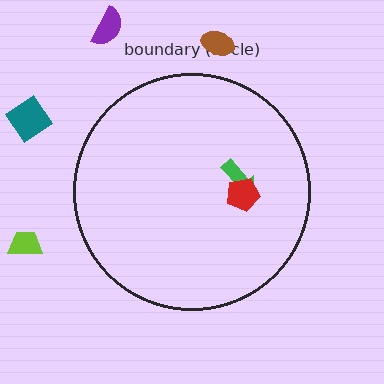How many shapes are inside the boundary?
2 inside, 4 outside.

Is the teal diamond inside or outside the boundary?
Outside.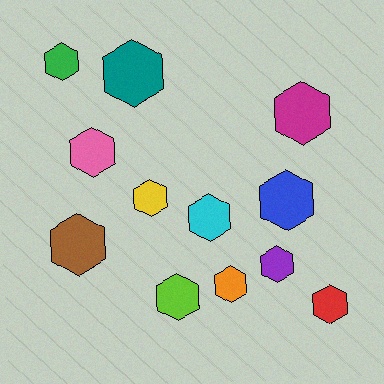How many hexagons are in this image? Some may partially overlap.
There are 12 hexagons.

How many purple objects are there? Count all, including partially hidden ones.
There is 1 purple object.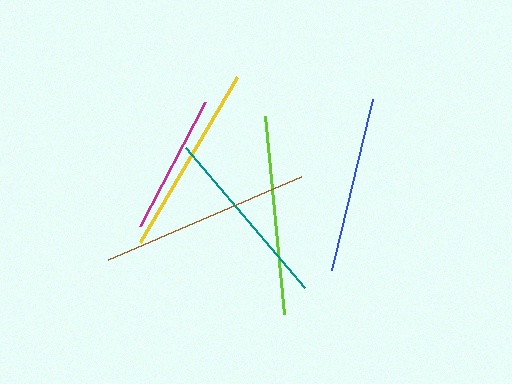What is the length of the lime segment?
The lime segment is approximately 199 pixels long.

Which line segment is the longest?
The brown line is the longest at approximately 210 pixels.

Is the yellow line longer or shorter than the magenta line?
The yellow line is longer than the magenta line.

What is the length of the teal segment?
The teal segment is approximately 184 pixels long.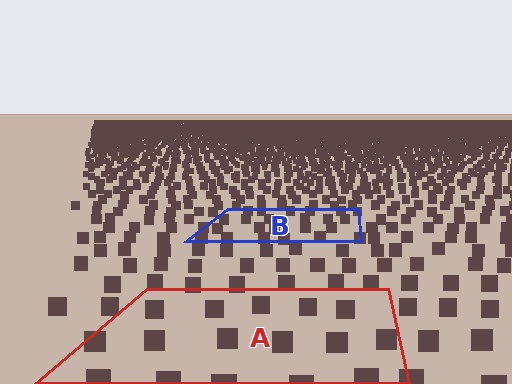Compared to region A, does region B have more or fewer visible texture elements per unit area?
Region B has more texture elements per unit area — they are packed more densely because it is farther away.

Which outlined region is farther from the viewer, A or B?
Region B is farther from the viewer — the texture elements inside it appear smaller and more densely packed.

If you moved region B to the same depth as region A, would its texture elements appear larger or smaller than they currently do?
They would appear larger. At a closer depth, the same texture elements are projected at a bigger on-screen size.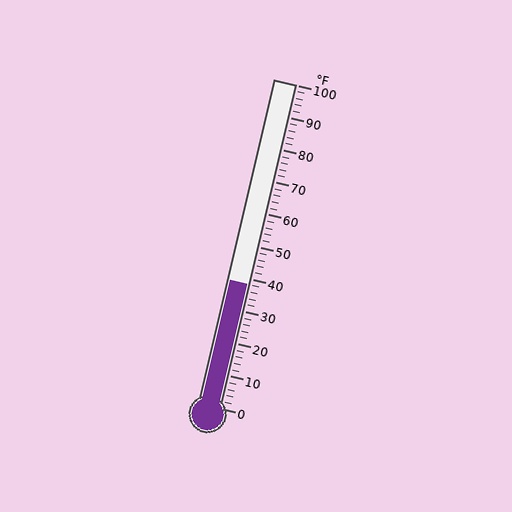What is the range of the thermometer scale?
The thermometer scale ranges from 0°F to 100°F.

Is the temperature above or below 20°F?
The temperature is above 20°F.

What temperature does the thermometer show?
The thermometer shows approximately 38°F.